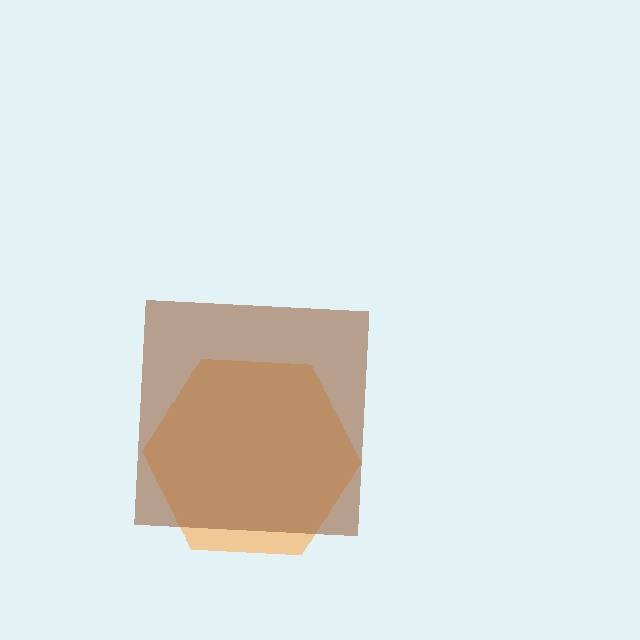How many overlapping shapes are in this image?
There are 2 overlapping shapes in the image.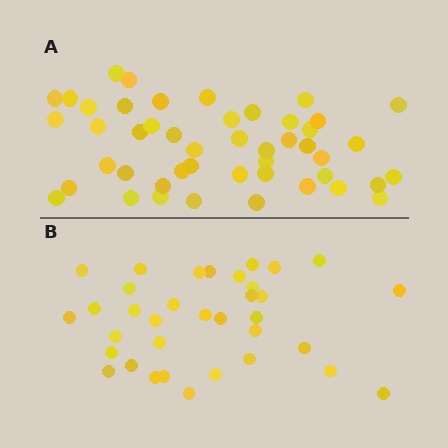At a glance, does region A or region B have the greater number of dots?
Region A (the top region) has more dots.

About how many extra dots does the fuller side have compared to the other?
Region A has roughly 12 or so more dots than region B.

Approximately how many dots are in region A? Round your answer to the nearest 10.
About 50 dots. (The exact count is 47, which rounds to 50.)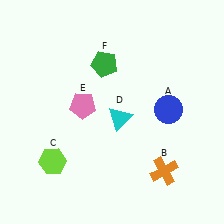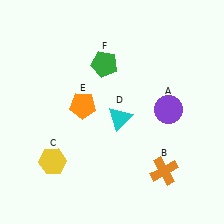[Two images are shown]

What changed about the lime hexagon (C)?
In Image 1, C is lime. In Image 2, it changed to yellow.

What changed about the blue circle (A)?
In Image 1, A is blue. In Image 2, it changed to purple.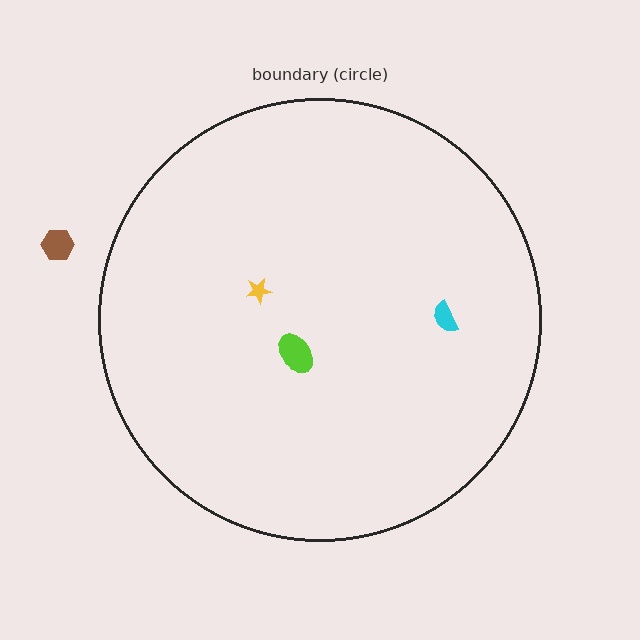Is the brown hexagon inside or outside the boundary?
Outside.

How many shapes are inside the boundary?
3 inside, 1 outside.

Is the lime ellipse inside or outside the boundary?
Inside.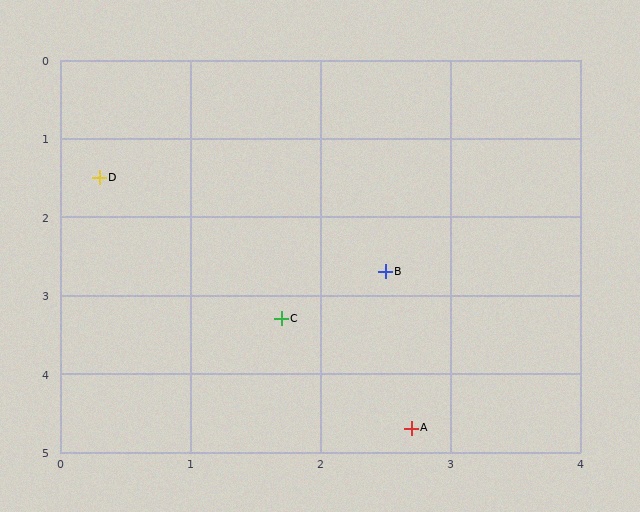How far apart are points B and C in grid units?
Points B and C are about 1.0 grid units apart.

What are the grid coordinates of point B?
Point B is at approximately (2.5, 2.7).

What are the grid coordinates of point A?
Point A is at approximately (2.7, 4.7).